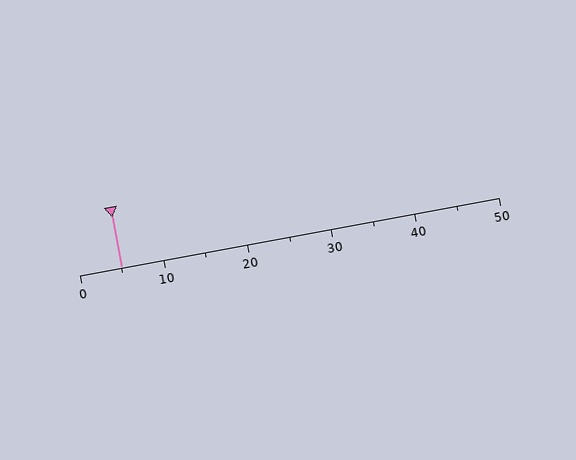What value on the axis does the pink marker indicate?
The marker indicates approximately 5.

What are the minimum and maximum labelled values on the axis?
The axis runs from 0 to 50.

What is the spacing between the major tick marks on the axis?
The major ticks are spaced 10 apart.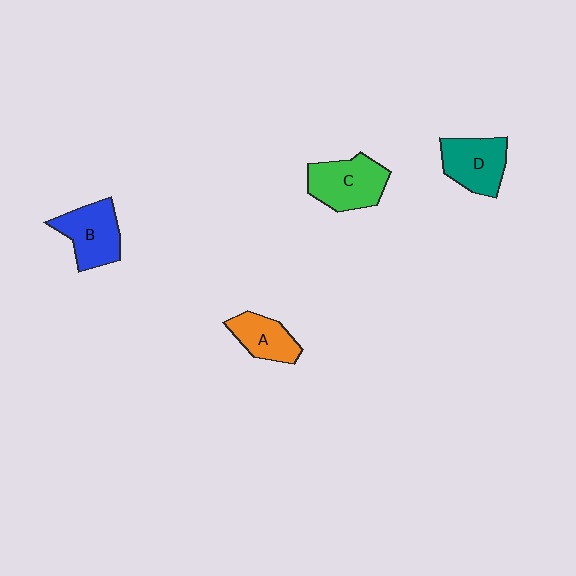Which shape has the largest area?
Shape C (green).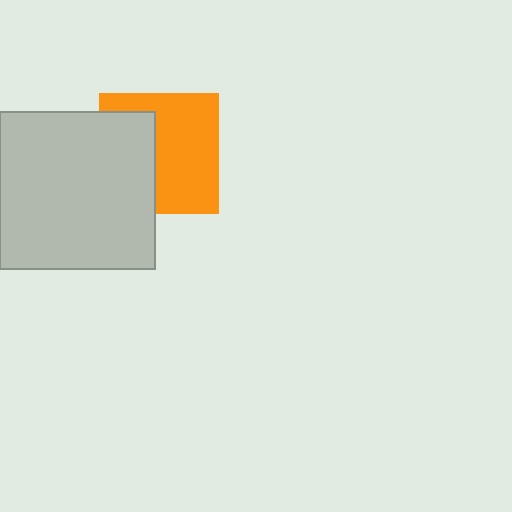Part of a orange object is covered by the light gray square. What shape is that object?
It is a square.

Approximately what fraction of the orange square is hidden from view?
Roughly 40% of the orange square is hidden behind the light gray square.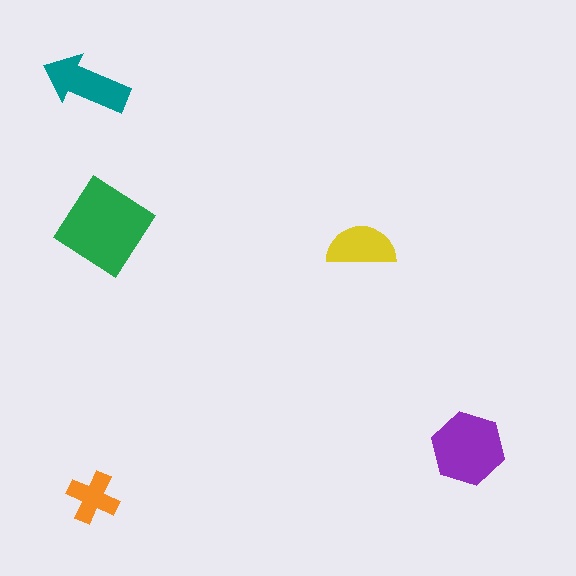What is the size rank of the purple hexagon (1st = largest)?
2nd.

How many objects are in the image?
There are 5 objects in the image.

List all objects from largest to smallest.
The green diamond, the purple hexagon, the teal arrow, the yellow semicircle, the orange cross.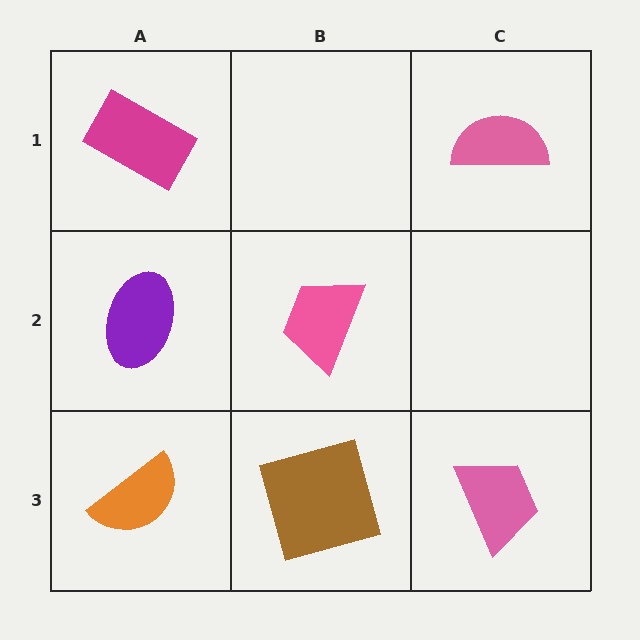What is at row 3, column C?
A pink trapezoid.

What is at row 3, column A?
An orange semicircle.